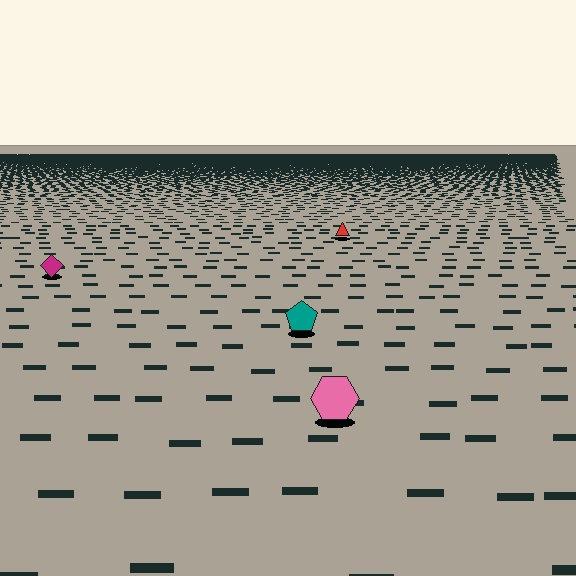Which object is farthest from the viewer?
The red triangle is farthest from the viewer. It appears smaller and the ground texture around it is denser.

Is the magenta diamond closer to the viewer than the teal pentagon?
No. The teal pentagon is closer — you can tell from the texture gradient: the ground texture is coarser near it.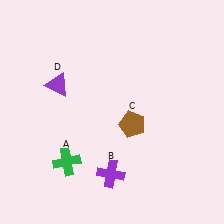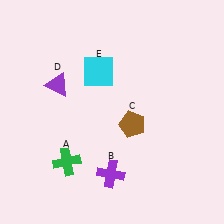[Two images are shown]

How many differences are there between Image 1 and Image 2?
There is 1 difference between the two images.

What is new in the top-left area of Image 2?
A cyan square (E) was added in the top-left area of Image 2.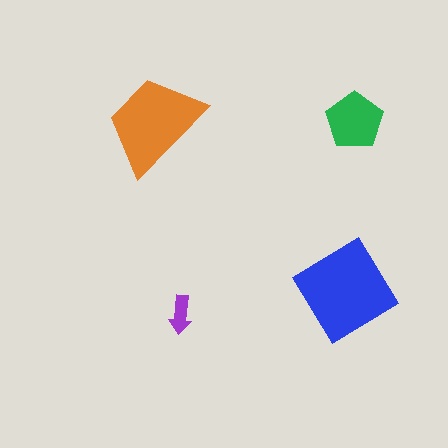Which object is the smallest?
The purple arrow.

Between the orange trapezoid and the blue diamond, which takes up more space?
The blue diamond.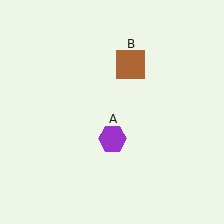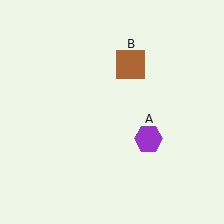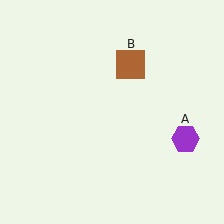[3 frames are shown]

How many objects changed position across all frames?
1 object changed position: purple hexagon (object A).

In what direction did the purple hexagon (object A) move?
The purple hexagon (object A) moved right.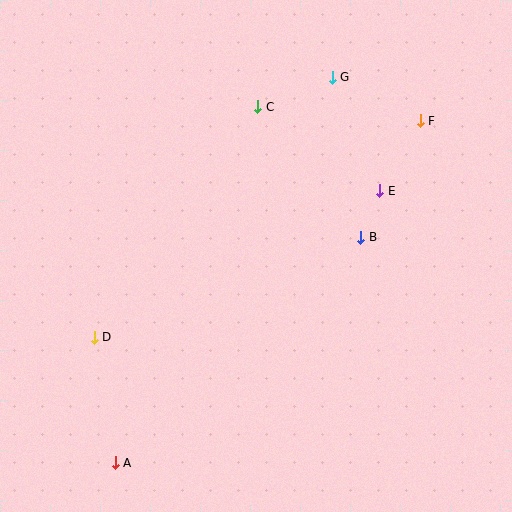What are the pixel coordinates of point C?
Point C is at (258, 107).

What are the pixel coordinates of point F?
Point F is at (420, 121).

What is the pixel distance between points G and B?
The distance between G and B is 163 pixels.